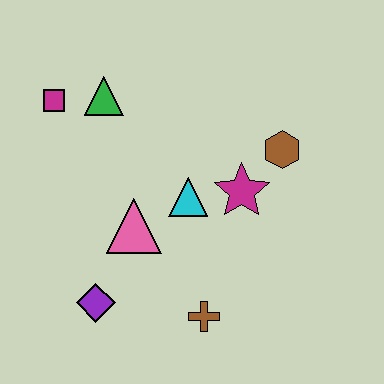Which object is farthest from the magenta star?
The magenta square is farthest from the magenta star.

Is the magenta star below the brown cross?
No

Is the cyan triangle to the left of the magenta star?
Yes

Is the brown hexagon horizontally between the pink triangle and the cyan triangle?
No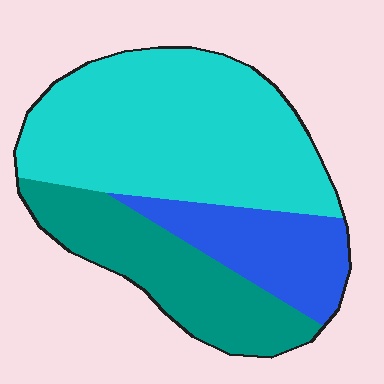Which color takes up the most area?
Cyan, at roughly 55%.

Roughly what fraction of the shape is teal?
Teal covers 27% of the shape.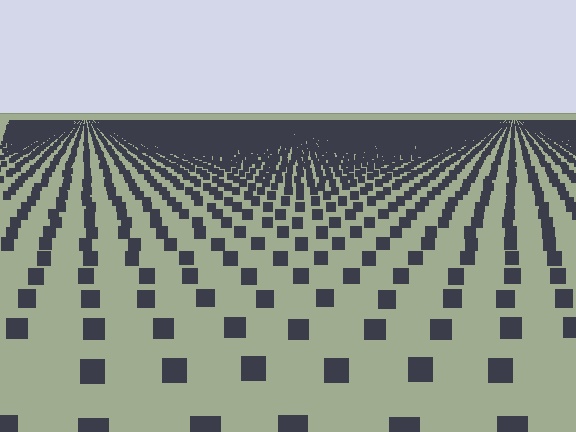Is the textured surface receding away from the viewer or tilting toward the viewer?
The surface is receding away from the viewer. Texture elements get smaller and denser toward the top.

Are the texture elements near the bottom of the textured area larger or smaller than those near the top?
Larger. Near the bottom, elements are closer to the viewer and appear at a bigger on-screen size.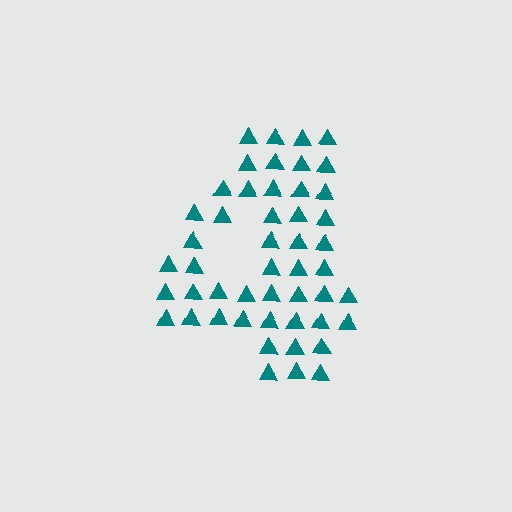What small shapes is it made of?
It is made of small triangles.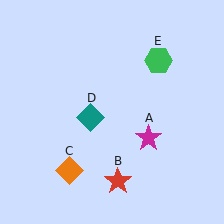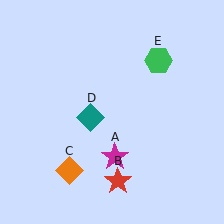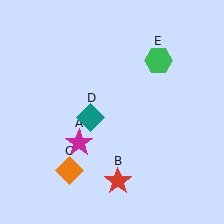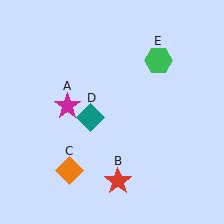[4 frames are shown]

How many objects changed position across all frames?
1 object changed position: magenta star (object A).